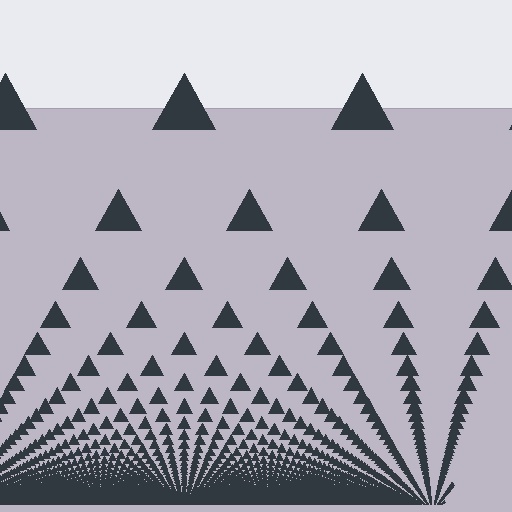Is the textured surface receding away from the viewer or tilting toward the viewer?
The surface appears to tilt toward the viewer. Texture elements get larger and sparser toward the top.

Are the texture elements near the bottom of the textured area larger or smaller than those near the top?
Smaller. The gradient is inverted — elements near the bottom are smaller and denser.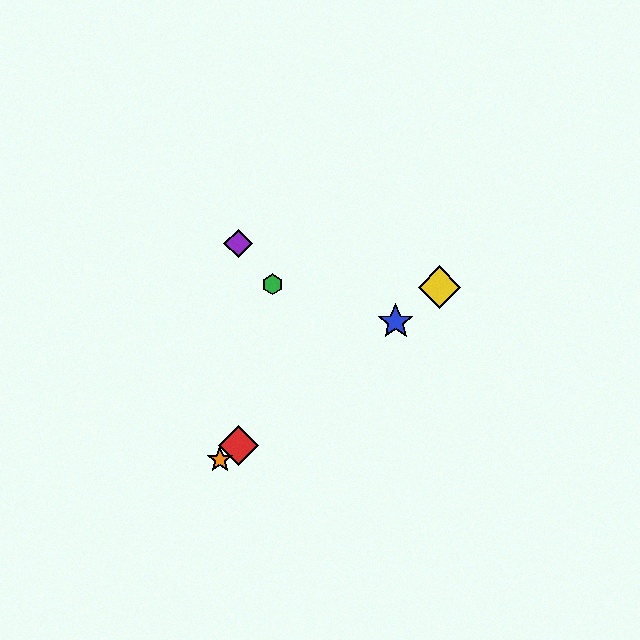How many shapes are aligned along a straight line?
4 shapes (the red diamond, the blue star, the yellow diamond, the orange star) are aligned along a straight line.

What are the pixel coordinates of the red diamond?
The red diamond is at (238, 445).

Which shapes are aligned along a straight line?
The red diamond, the blue star, the yellow diamond, the orange star are aligned along a straight line.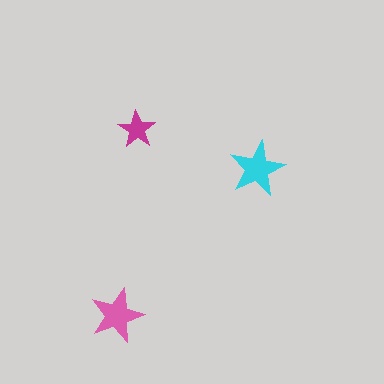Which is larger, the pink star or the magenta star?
The pink one.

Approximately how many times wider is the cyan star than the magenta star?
About 1.5 times wider.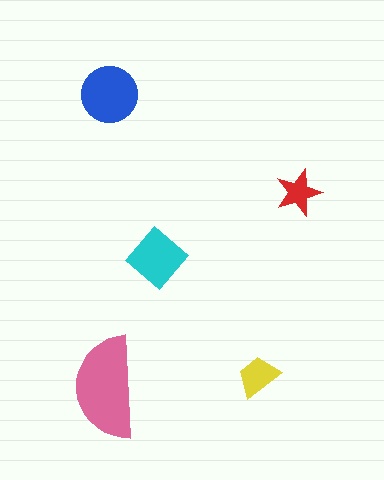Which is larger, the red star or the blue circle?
The blue circle.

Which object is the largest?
The pink semicircle.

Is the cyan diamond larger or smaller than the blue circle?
Smaller.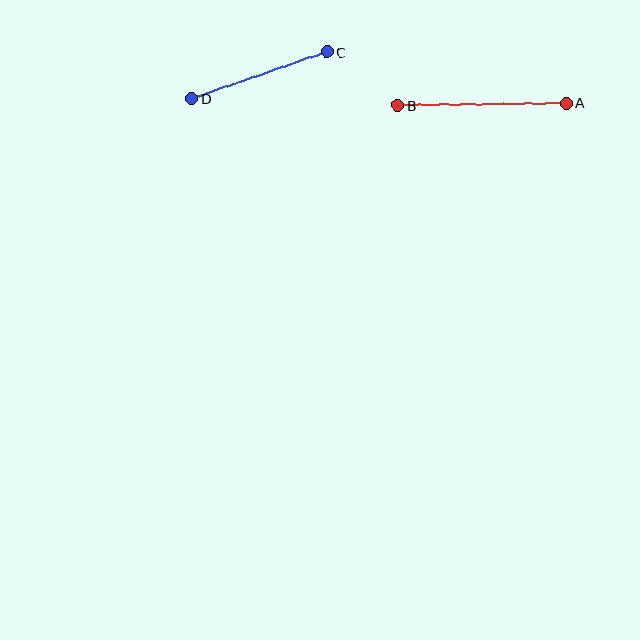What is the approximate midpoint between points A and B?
The midpoint is at approximately (482, 104) pixels.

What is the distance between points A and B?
The distance is approximately 169 pixels.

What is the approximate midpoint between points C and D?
The midpoint is at approximately (259, 75) pixels.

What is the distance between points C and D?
The distance is approximately 143 pixels.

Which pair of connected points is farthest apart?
Points A and B are farthest apart.